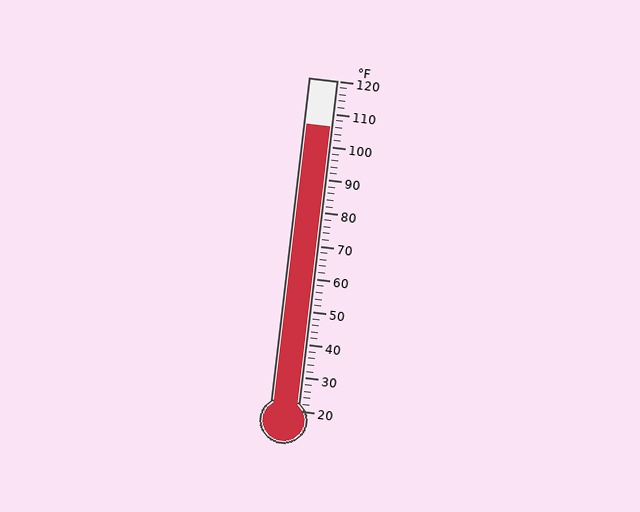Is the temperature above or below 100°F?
The temperature is above 100°F.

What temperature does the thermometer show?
The thermometer shows approximately 106°F.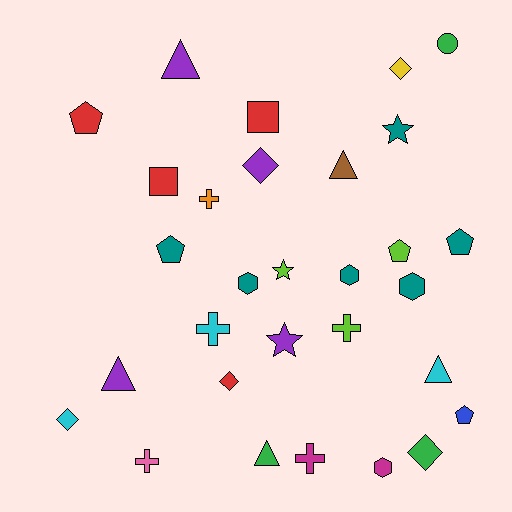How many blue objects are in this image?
There is 1 blue object.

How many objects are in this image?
There are 30 objects.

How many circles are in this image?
There is 1 circle.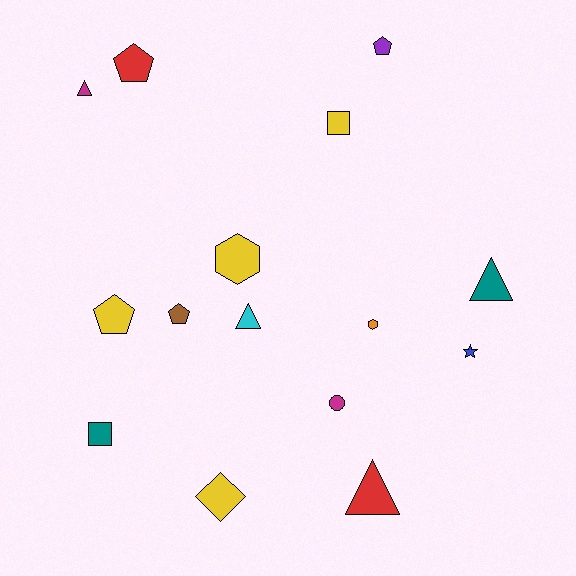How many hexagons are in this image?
There are 2 hexagons.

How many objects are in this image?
There are 15 objects.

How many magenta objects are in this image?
There are 2 magenta objects.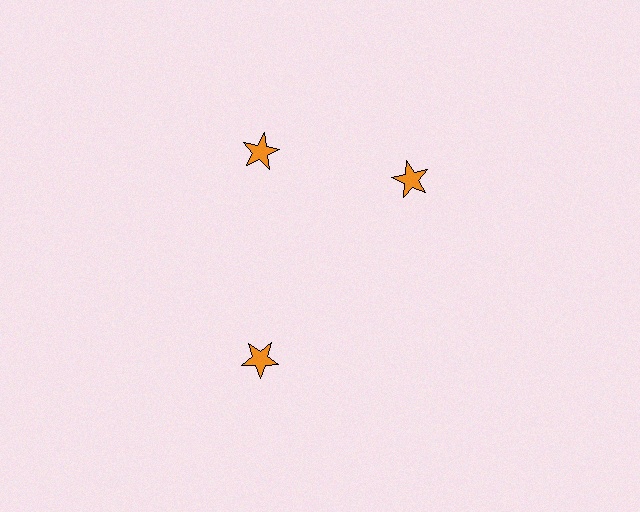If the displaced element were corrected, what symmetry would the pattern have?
It would have 3-fold rotational symmetry — the pattern would map onto itself every 120 degrees.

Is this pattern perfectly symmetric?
No. The 3 orange stars are arranged in a ring, but one element near the 3 o'clock position is rotated out of alignment along the ring, breaking the 3-fold rotational symmetry.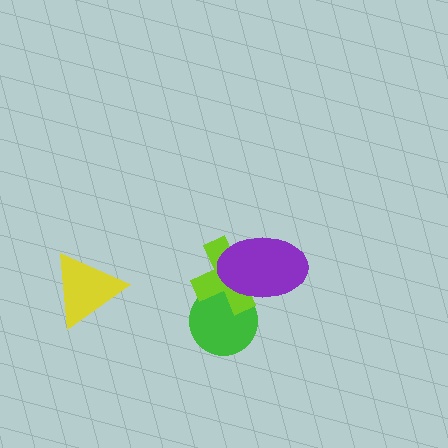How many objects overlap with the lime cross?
2 objects overlap with the lime cross.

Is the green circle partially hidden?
Yes, it is partially covered by another shape.